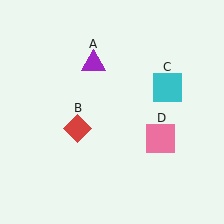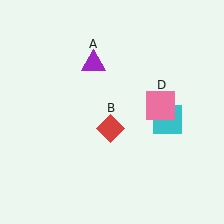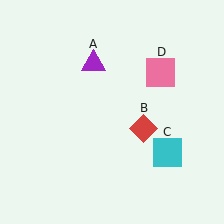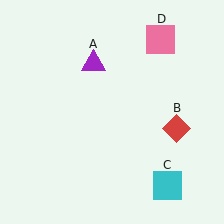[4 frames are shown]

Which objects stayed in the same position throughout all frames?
Purple triangle (object A) remained stationary.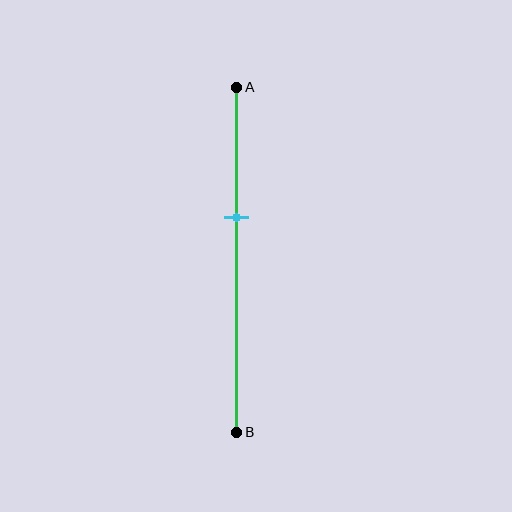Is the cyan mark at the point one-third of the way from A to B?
No, the mark is at about 40% from A, not at the 33% one-third point.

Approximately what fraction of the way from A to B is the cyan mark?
The cyan mark is approximately 40% of the way from A to B.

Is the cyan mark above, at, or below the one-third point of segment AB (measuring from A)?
The cyan mark is below the one-third point of segment AB.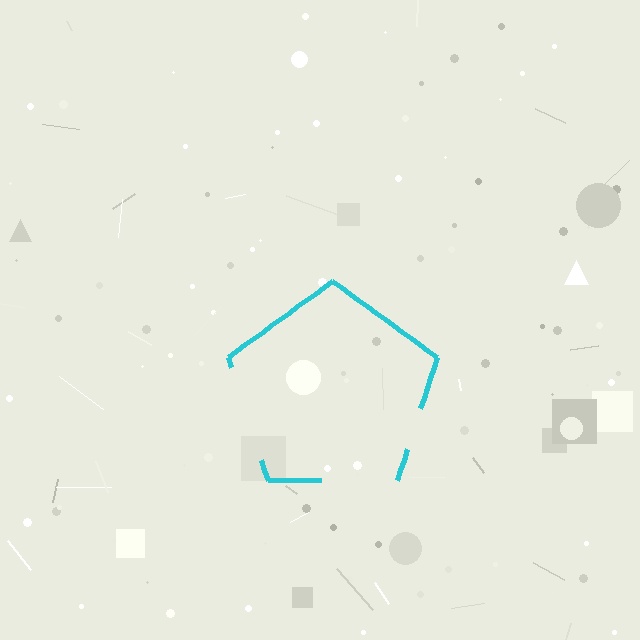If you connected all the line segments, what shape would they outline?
They would outline a pentagon.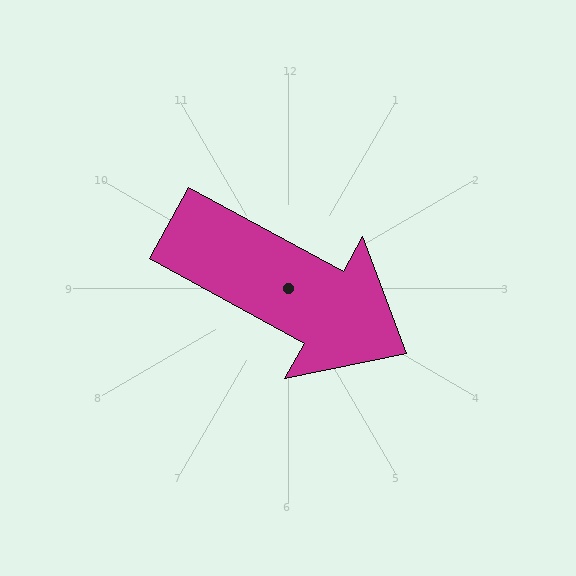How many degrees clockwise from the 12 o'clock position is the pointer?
Approximately 119 degrees.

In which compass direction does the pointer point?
Southeast.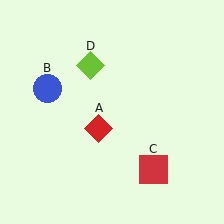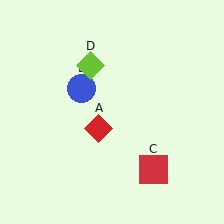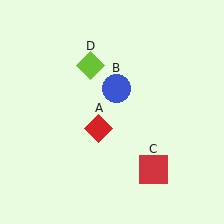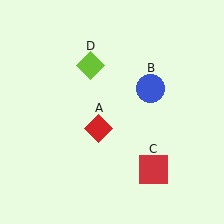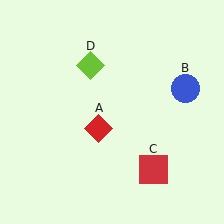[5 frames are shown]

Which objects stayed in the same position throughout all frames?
Red diamond (object A) and red square (object C) and lime diamond (object D) remained stationary.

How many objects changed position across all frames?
1 object changed position: blue circle (object B).